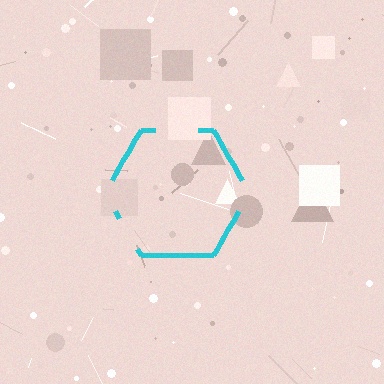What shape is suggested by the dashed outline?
The dashed outline suggests a hexagon.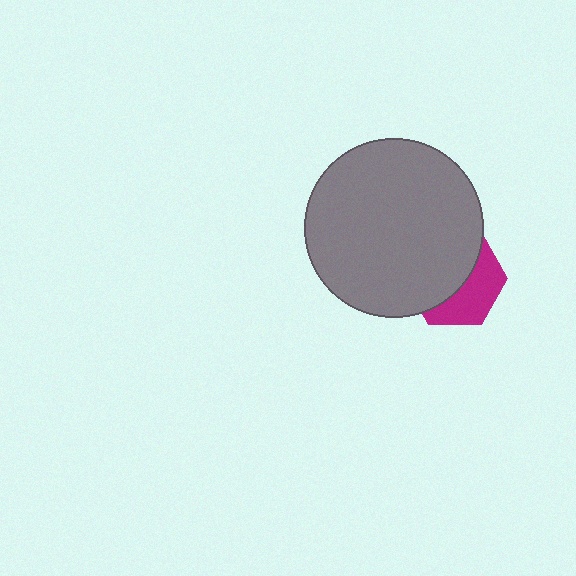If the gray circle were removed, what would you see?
You would see the complete magenta hexagon.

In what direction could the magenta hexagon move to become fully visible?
The magenta hexagon could move toward the lower-right. That would shift it out from behind the gray circle entirely.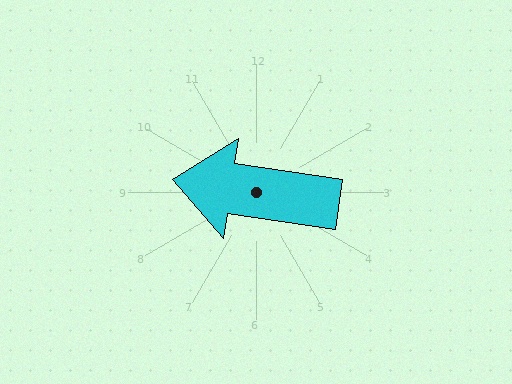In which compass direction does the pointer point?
West.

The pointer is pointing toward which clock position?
Roughly 9 o'clock.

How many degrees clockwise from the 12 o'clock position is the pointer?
Approximately 278 degrees.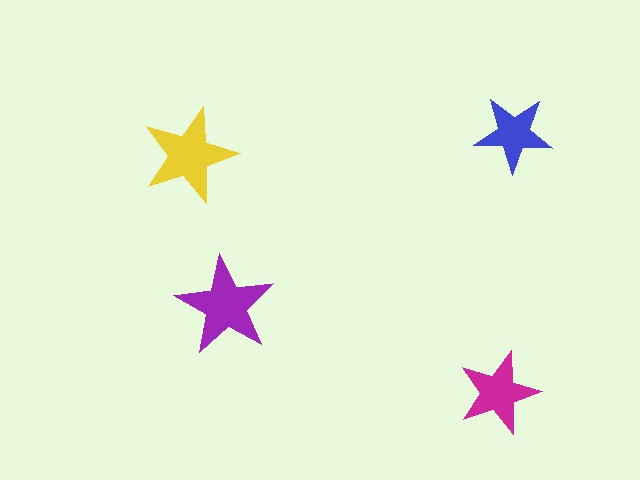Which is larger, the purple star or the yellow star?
The purple one.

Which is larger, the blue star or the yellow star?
The yellow one.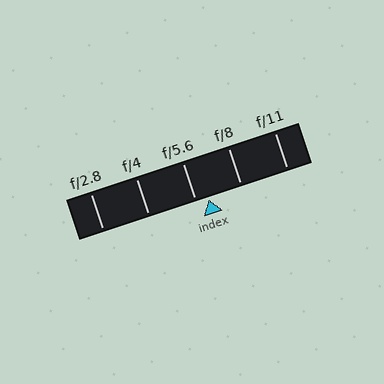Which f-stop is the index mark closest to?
The index mark is closest to f/5.6.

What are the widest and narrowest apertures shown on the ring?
The widest aperture shown is f/2.8 and the narrowest is f/11.